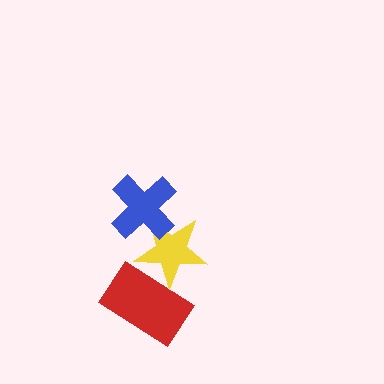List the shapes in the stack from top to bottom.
From top to bottom: the blue cross, the yellow star, the red rectangle.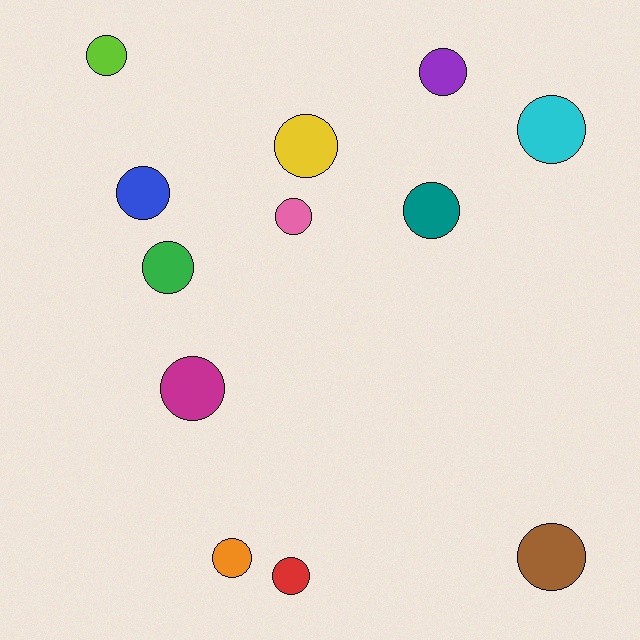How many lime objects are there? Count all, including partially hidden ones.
There is 1 lime object.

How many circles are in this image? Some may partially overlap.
There are 12 circles.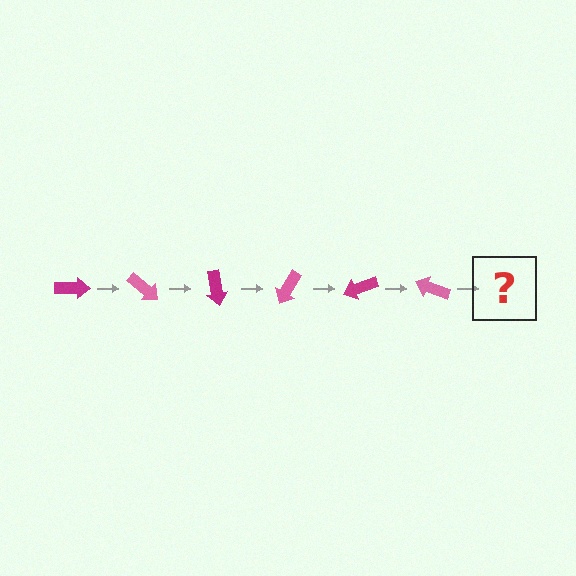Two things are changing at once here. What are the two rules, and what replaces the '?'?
The two rules are that it rotates 40 degrees each step and the color cycles through magenta and pink. The '?' should be a magenta arrow, rotated 240 degrees from the start.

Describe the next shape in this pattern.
It should be a magenta arrow, rotated 240 degrees from the start.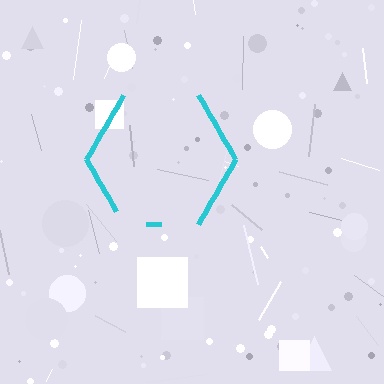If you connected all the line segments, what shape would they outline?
They would outline a hexagon.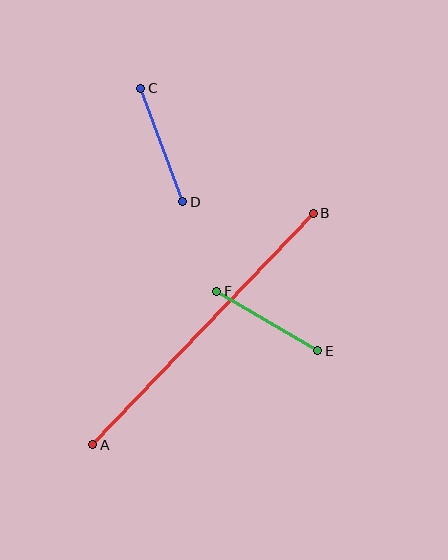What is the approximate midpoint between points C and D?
The midpoint is at approximately (162, 145) pixels.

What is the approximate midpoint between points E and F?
The midpoint is at approximately (267, 321) pixels.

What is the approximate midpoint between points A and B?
The midpoint is at approximately (203, 329) pixels.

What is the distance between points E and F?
The distance is approximately 117 pixels.